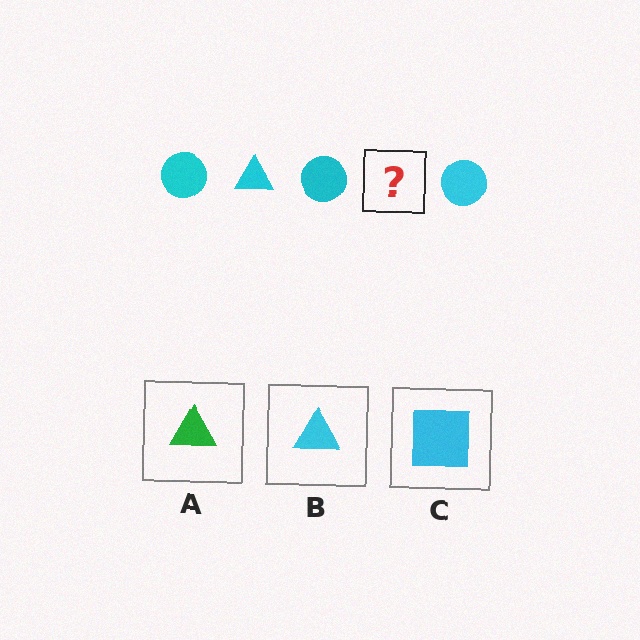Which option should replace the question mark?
Option B.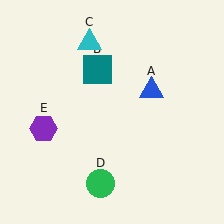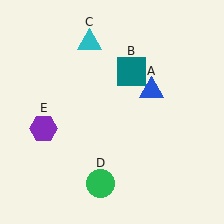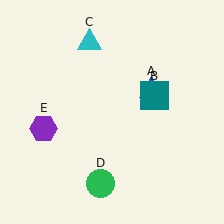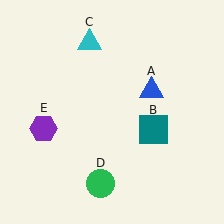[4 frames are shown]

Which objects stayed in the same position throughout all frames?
Blue triangle (object A) and cyan triangle (object C) and green circle (object D) and purple hexagon (object E) remained stationary.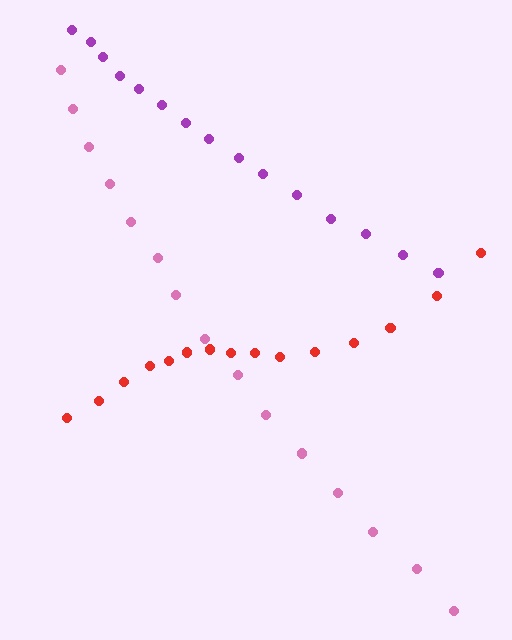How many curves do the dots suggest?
There are 3 distinct paths.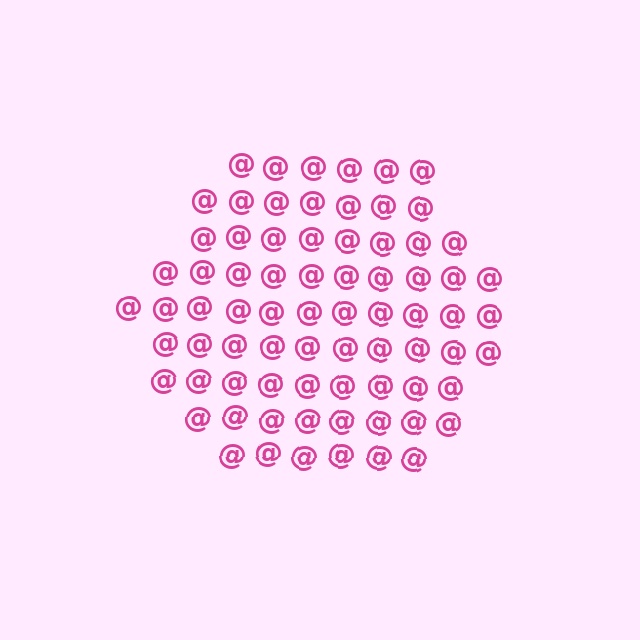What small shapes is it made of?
It is made of small at signs.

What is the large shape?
The large shape is a hexagon.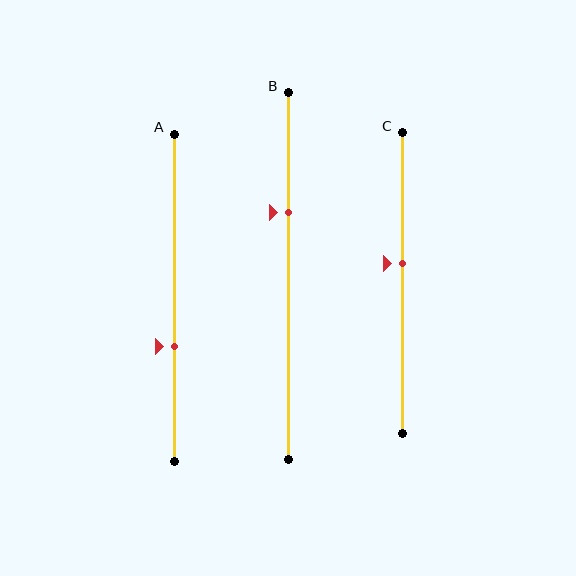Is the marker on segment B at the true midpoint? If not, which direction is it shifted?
No, the marker on segment B is shifted upward by about 17% of the segment length.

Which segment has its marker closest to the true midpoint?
Segment C has its marker closest to the true midpoint.